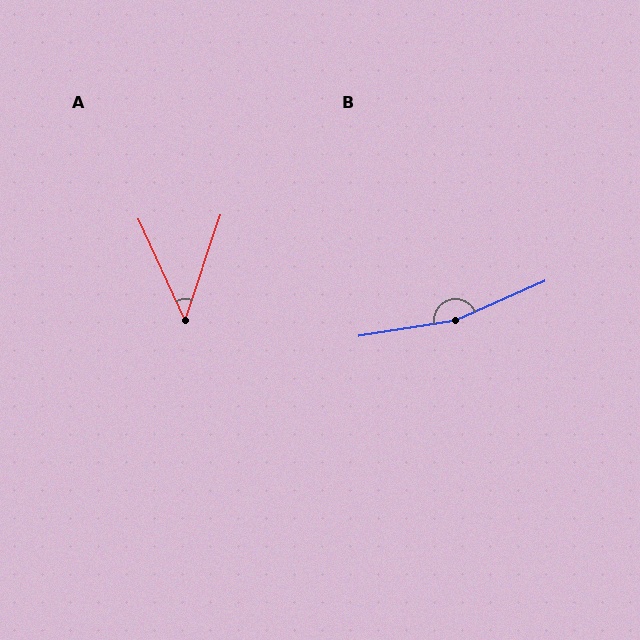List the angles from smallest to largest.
A (43°), B (166°).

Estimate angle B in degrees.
Approximately 166 degrees.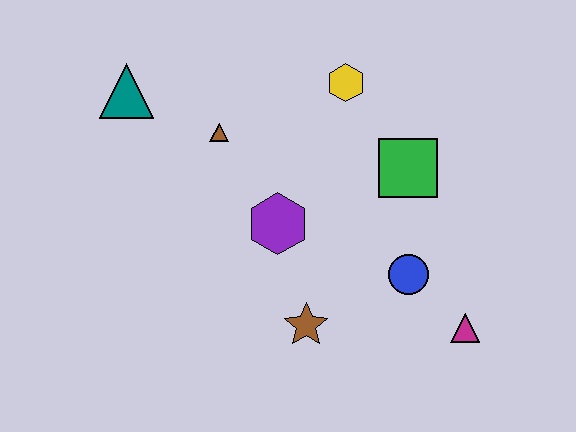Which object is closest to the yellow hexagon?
The green square is closest to the yellow hexagon.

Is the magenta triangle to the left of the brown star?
No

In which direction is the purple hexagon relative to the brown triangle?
The purple hexagon is below the brown triangle.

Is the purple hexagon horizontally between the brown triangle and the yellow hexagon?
Yes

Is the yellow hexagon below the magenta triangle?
No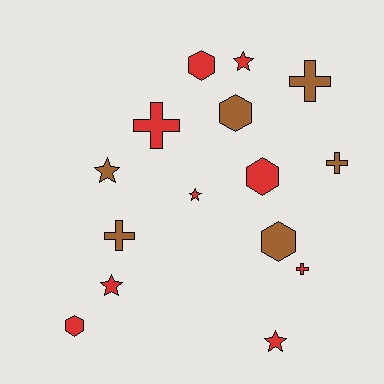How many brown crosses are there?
There are 3 brown crosses.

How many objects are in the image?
There are 15 objects.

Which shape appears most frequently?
Hexagon, with 5 objects.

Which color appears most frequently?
Red, with 9 objects.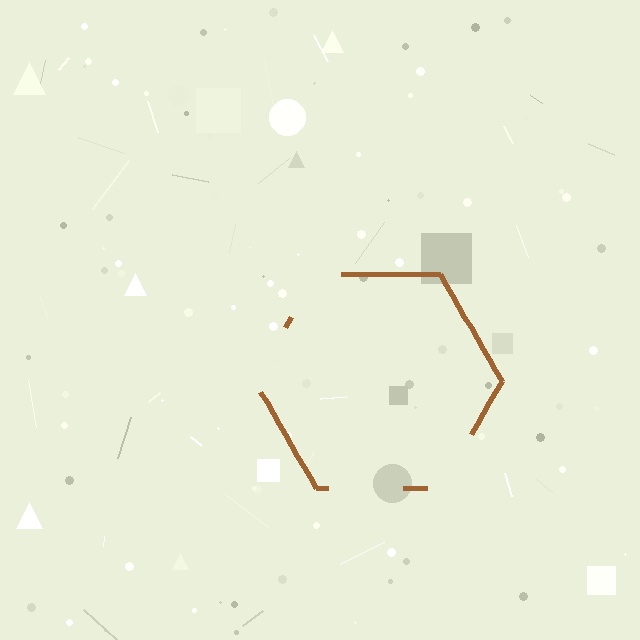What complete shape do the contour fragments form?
The contour fragments form a hexagon.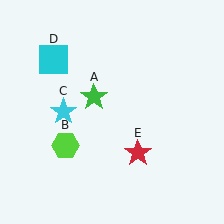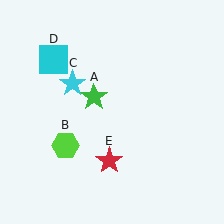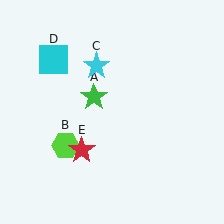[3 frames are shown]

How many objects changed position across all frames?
2 objects changed position: cyan star (object C), red star (object E).